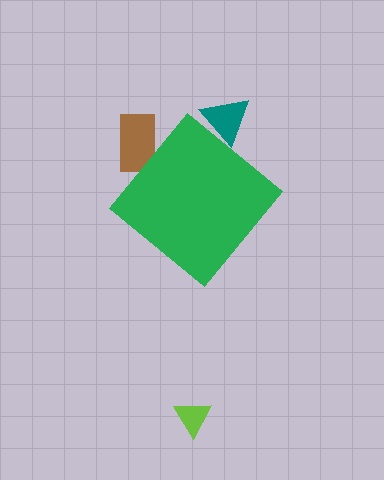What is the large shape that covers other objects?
A green diamond.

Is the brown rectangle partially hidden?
Yes, the brown rectangle is partially hidden behind the green diamond.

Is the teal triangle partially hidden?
Yes, the teal triangle is partially hidden behind the green diamond.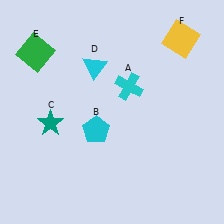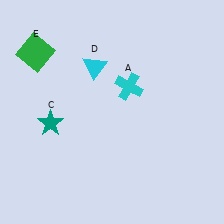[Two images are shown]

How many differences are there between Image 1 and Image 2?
There are 2 differences between the two images.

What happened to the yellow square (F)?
The yellow square (F) was removed in Image 2. It was in the top-right area of Image 1.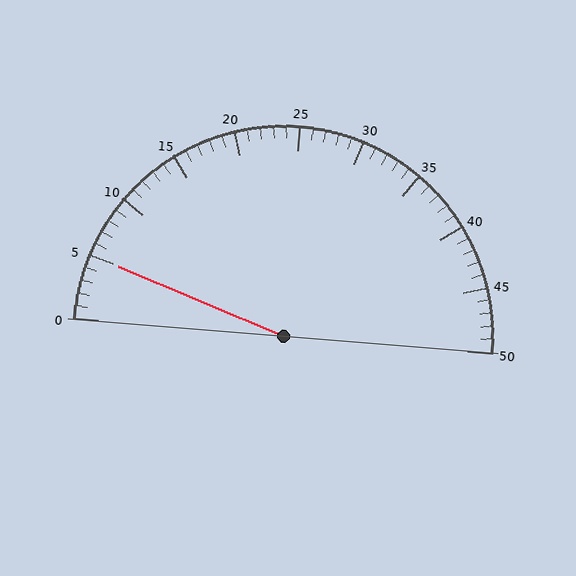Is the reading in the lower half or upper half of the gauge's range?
The reading is in the lower half of the range (0 to 50).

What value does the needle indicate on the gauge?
The needle indicates approximately 5.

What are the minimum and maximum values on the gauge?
The gauge ranges from 0 to 50.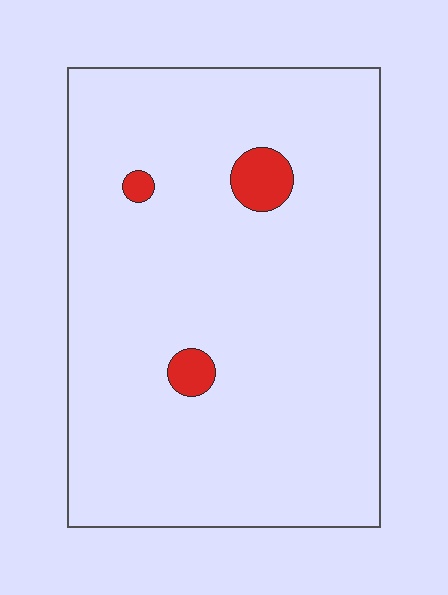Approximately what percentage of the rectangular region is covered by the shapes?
Approximately 5%.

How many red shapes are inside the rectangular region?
3.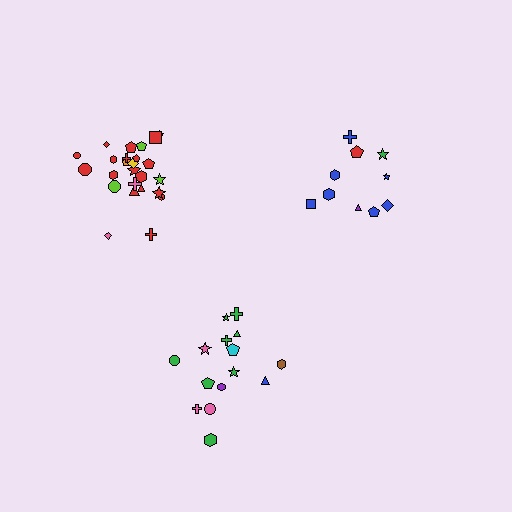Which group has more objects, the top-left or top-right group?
The top-left group.